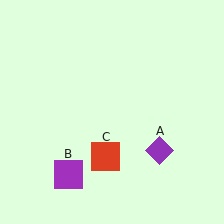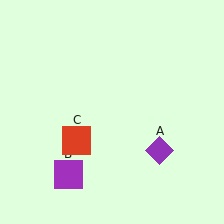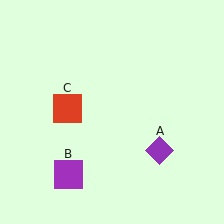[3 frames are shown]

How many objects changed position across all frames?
1 object changed position: red square (object C).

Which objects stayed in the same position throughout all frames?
Purple diamond (object A) and purple square (object B) remained stationary.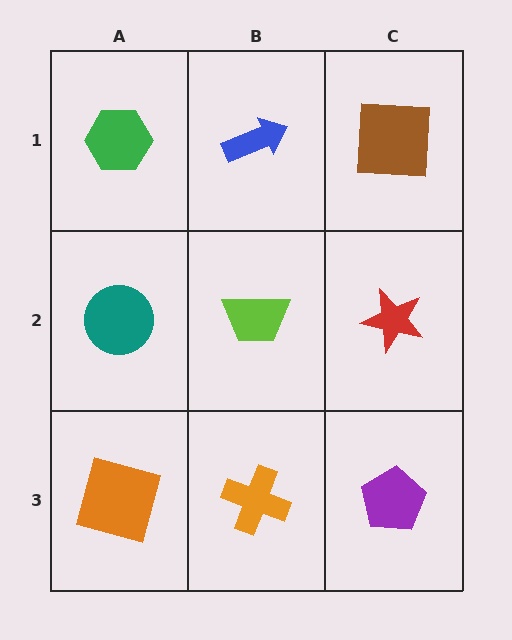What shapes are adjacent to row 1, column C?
A red star (row 2, column C), a blue arrow (row 1, column B).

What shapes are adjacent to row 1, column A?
A teal circle (row 2, column A), a blue arrow (row 1, column B).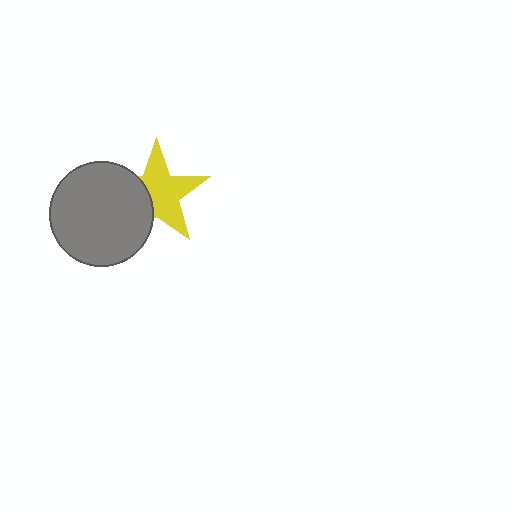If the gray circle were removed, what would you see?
You would see the complete yellow star.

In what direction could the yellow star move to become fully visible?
The yellow star could move right. That would shift it out from behind the gray circle entirely.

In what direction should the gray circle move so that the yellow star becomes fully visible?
The gray circle should move left. That is the shortest direction to clear the overlap and leave the yellow star fully visible.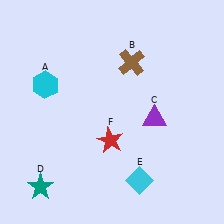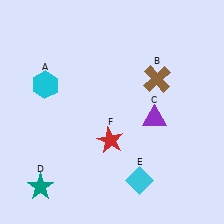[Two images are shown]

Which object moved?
The brown cross (B) moved right.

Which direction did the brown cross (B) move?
The brown cross (B) moved right.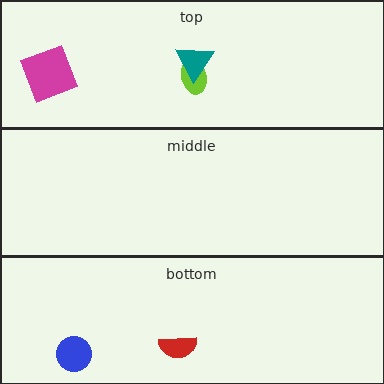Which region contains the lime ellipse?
The top region.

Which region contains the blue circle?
The bottom region.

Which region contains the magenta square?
The top region.